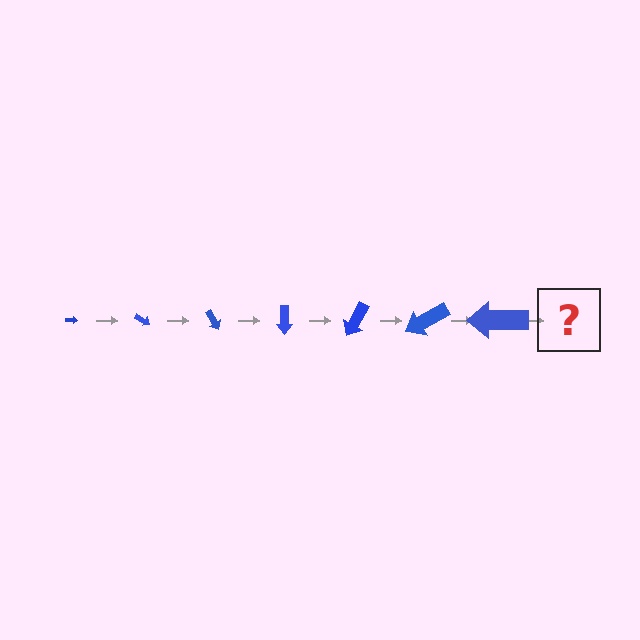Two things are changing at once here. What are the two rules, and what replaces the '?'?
The two rules are that the arrow grows larger each step and it rotates 30 degrees each step. The '?' should be an arrow, larger than the previous one and rotated 210 degrees from the start.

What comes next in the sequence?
The next element should be an arrow, larger than the previous one and rotated 210 degrees from the start.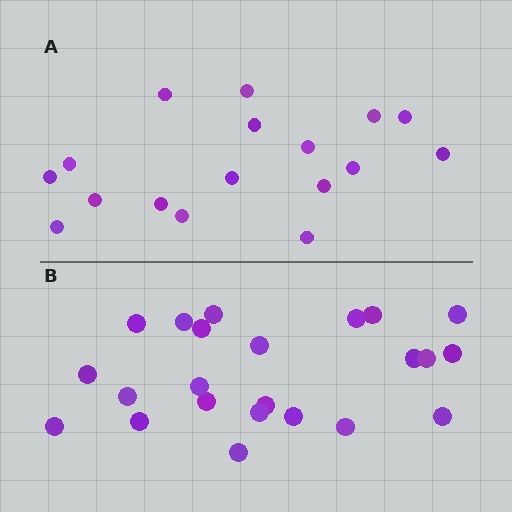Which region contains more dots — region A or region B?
Region B (the bottom region) has more dots.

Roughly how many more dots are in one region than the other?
Region B has about 6 more dots than region A.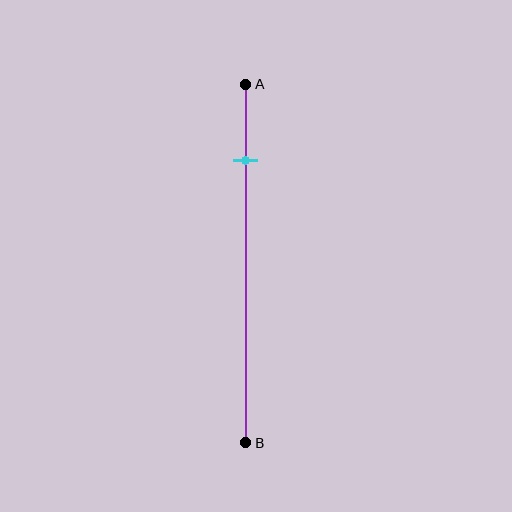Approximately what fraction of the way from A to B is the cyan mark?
The cyan mark is approximately 20% of the way from A to B.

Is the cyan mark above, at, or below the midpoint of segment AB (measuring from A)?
The cyan mark is above the midpoint of segment AB.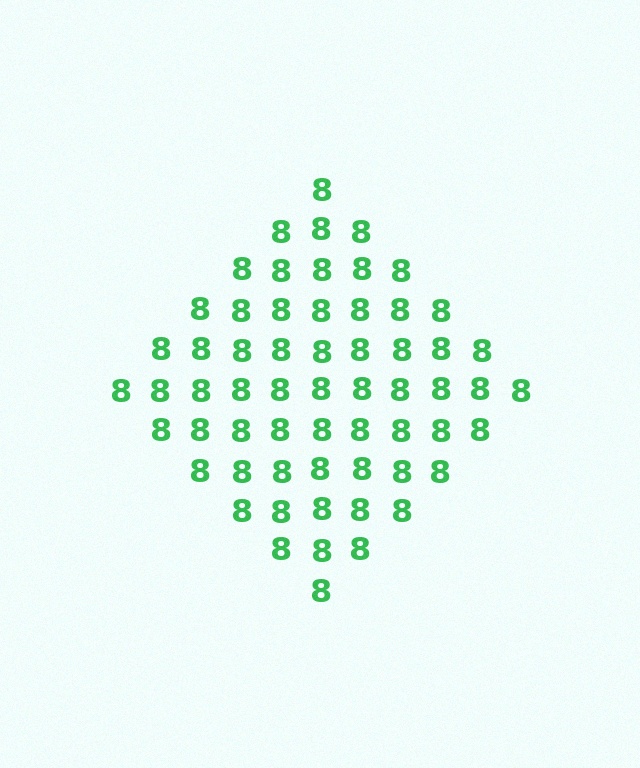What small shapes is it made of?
It is made of small digit 8's.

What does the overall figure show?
The overall figure shows a diamond.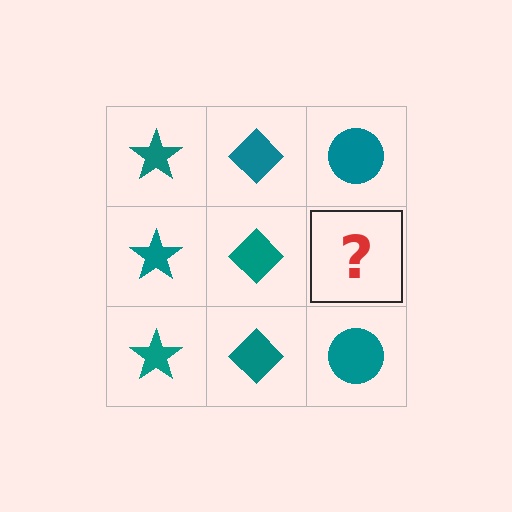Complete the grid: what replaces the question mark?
The question mark should be replaced with a teal circle.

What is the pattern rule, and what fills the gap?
The rule is that each column has a consistent shape. The gap should be filled with a teal circle.